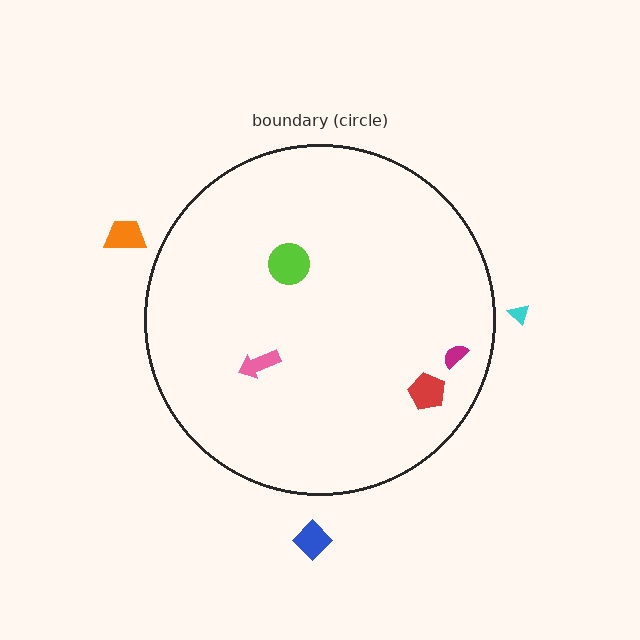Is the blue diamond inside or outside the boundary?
Outside.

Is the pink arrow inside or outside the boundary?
Inside.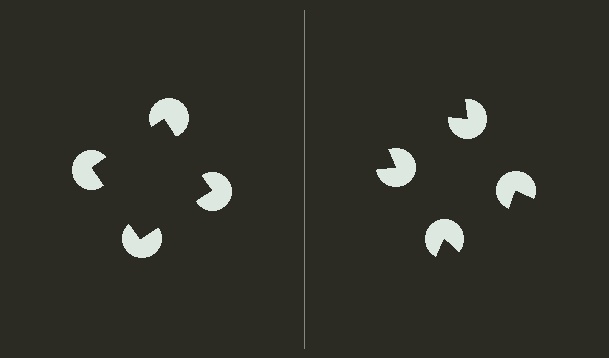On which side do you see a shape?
An illusory square appears on the left side. On the right side the wedge cuts are rotated, so no coherent shape forms.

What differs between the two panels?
The pac-man discs are positioned identically on both sides; only the wedge orientations differ. On the left they align to a square; on the right they are misaligned.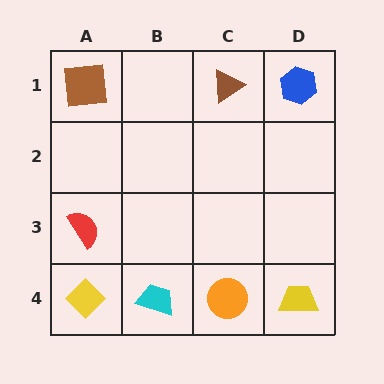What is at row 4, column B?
A cyan trapezoid.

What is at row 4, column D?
A yellow trapezoid.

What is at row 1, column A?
A brown square.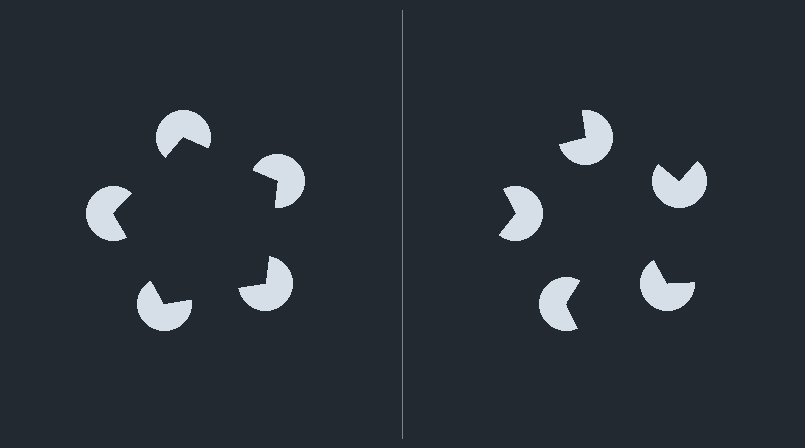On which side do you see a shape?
An illusory pentagon appears on the left side. On the right side the wedge cuts are rotated, so no coherent shape forms.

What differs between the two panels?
The pac-man discs are positioned identically on both sides; only the wedge orientations differ. On the left they align to a pentagon; on the right they are misaligned.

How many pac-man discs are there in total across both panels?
10 — 5 on each side.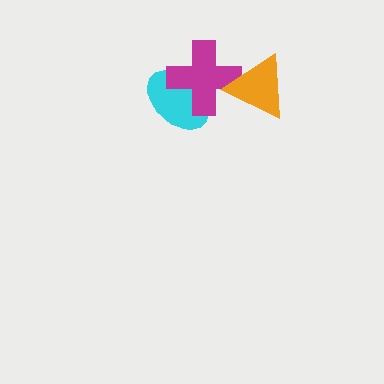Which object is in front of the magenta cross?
The orange triangle is in front of the magenta cross.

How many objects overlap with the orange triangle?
1 object overlaps with the orange triangle.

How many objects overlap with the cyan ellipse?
1 object overlaps with the cyan ellipse.